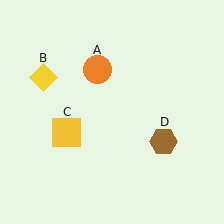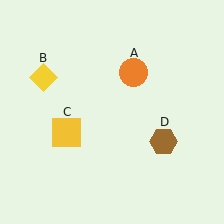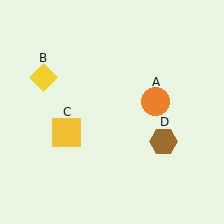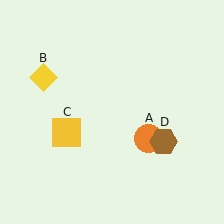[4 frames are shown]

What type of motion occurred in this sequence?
The orange circle (object A) rotated clockwise around the center of the scene.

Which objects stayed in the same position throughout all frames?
Yellow diamond (object B) and yellow square (object C) and brown hexagon (object D) remained stationary.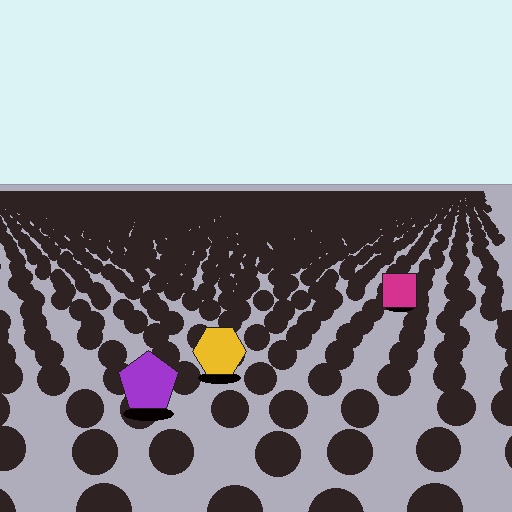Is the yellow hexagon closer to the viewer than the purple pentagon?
No. The purple pentagon is closer — you can tell from the texture gradient: the ground texture is coarser near it.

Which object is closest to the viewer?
The purple pentagon is closest. The texture marks near it are larger and more spread out.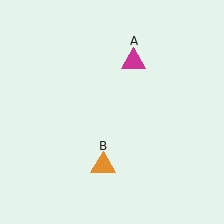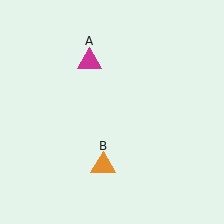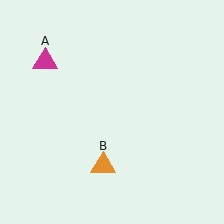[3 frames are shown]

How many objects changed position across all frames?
1 object changed position: magenta triangle (object A).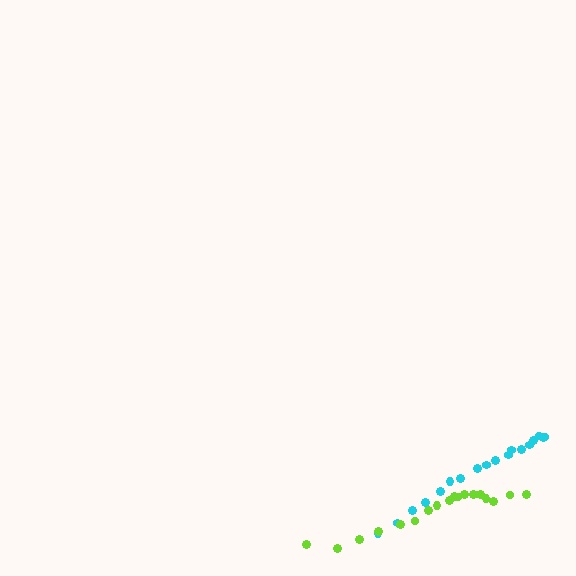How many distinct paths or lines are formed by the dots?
There are 2 distinct paths.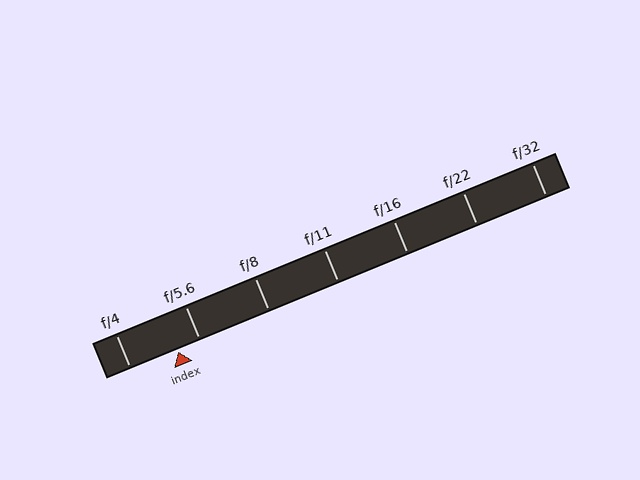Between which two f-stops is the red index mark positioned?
The index mark is between f/4 and f/5.6.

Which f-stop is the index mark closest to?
The index mark is closest to f/5.6.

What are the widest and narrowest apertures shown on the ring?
The widest aperture shown is f/4 and the narrowest is f/32.